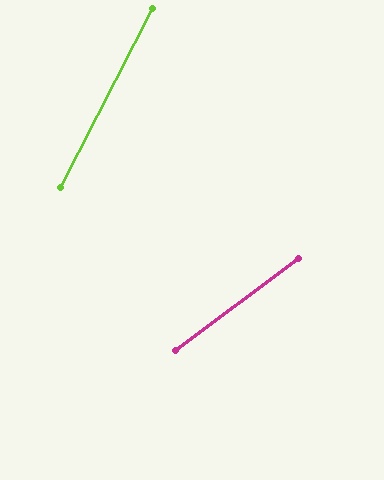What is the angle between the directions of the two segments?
Approximately 26 degrees.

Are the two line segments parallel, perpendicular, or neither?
Neither parallel nor perpendicular — they differ by about 26°.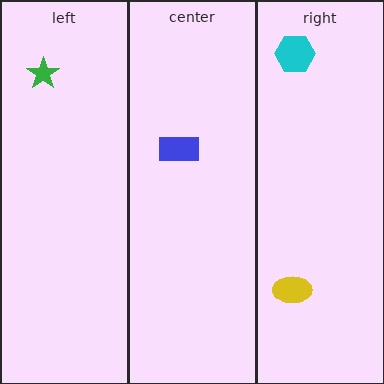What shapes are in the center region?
The blue rectangle.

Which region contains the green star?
The left region.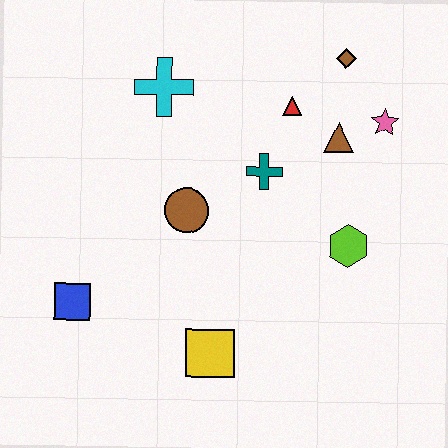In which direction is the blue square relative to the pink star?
The blue square is to the left of the pink star.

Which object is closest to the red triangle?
The brown triangle is closest to the red triangle.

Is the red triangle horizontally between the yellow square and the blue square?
No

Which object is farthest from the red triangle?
The blue square is farthest from the red triangle.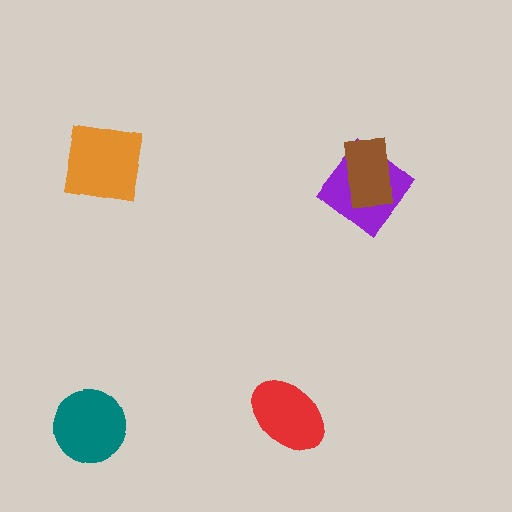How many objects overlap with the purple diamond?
1 object overlaps with the purple diamond.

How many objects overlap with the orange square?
0 objects overlap with the orange square.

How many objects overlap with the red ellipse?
0 objects overlap with the red ellipse.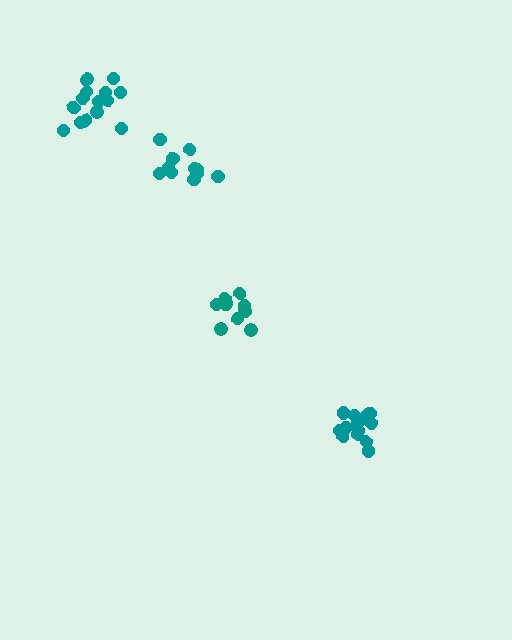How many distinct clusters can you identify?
There are 4 distinct clusters.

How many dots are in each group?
Group 1: 14 dots, Group 2: 13 dots, Group 3: 9 dots, Group 4: 11 dots (47 total).